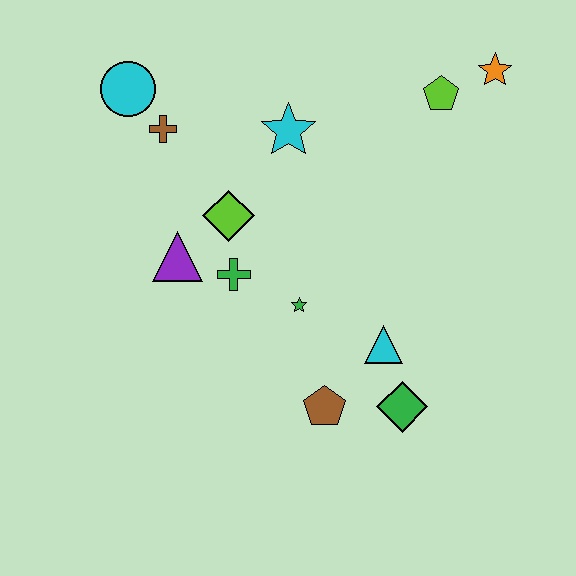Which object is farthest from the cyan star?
The green diamond is farthest from the cyan star.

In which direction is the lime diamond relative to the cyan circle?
The lime diamond is below the cyan circle.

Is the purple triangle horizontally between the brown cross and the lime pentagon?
Yes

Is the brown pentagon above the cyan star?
No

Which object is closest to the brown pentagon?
The green diamond is closest to the brown pentagon.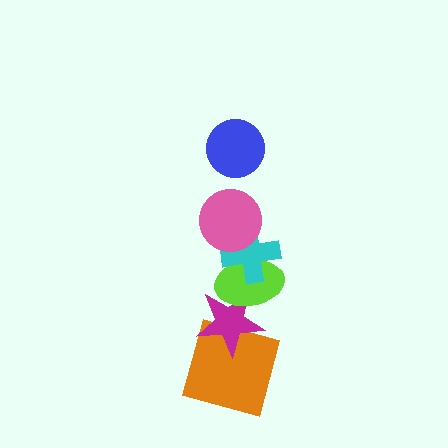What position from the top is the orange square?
The orange square is 6th from the top.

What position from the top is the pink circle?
The pink circle is 2nd from the top.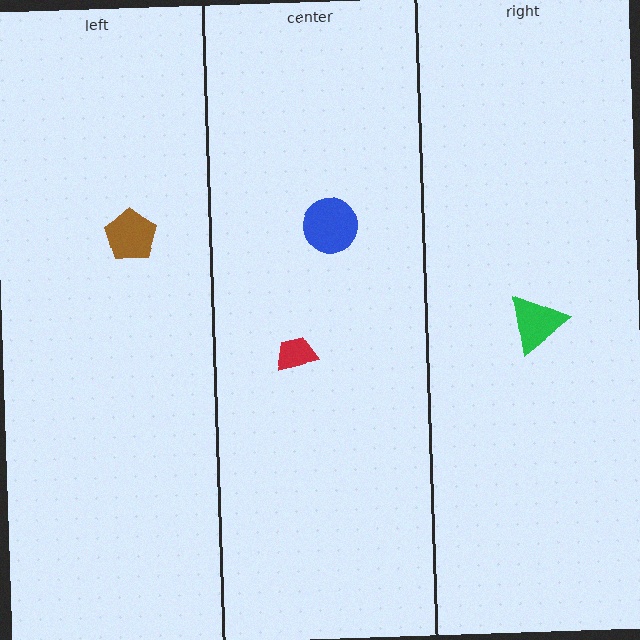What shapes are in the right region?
The green triangle.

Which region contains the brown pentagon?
The left region.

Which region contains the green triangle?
The right region.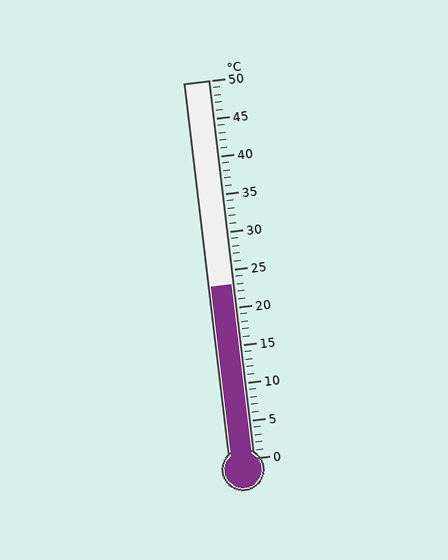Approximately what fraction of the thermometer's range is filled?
The thermometer is filled to approximately 45% of its range.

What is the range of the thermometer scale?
The thermometer scale ranges from 0°C to 50°C.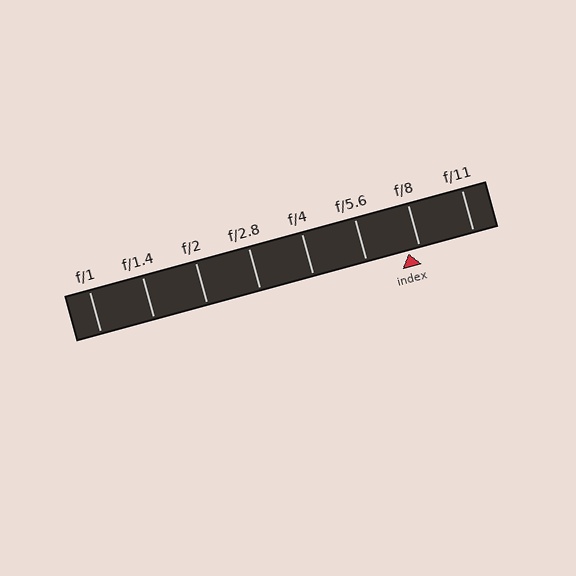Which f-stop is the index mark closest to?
The index mark is closest to f/8.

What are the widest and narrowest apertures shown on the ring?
The widest aperture shown is f/1 and the narrowest is f/11.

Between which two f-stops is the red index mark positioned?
The index mark is between f/5.6 and f/8.